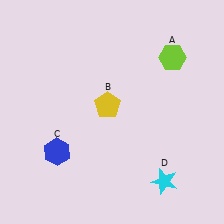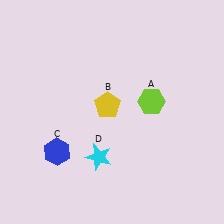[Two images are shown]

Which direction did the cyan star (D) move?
The cyan star (D) moved left.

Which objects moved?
The objects that moved are: the lime hexagon (A), the cyan star (D).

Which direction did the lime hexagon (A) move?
The lime hexagon (A) moved down.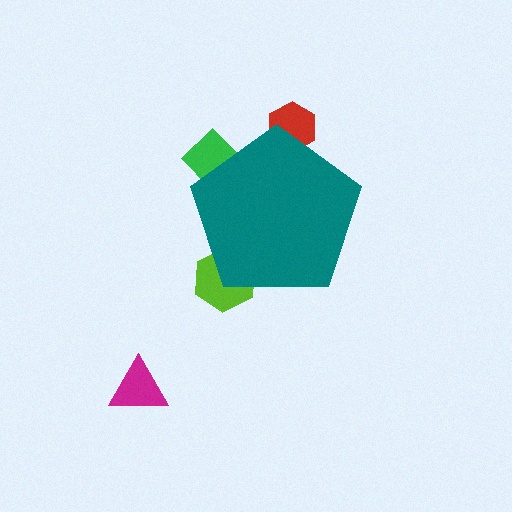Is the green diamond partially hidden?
Yes, the green diamond is partially hidden behind the teal pentagon.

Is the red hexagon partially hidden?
Yes, the red hexagon is partially hidden behind the teal pentagon.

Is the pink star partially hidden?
Yes, the pink star is partially hidden behind the teal pentagon.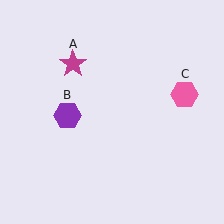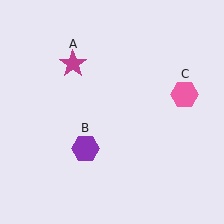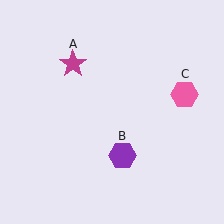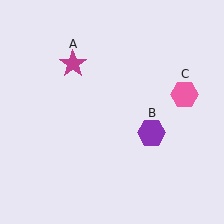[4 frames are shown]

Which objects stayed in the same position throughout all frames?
Magenta star (object A) and pink hexagon (object C) remained stationary.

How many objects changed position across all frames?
1 object changed position: purple hexagon (object B).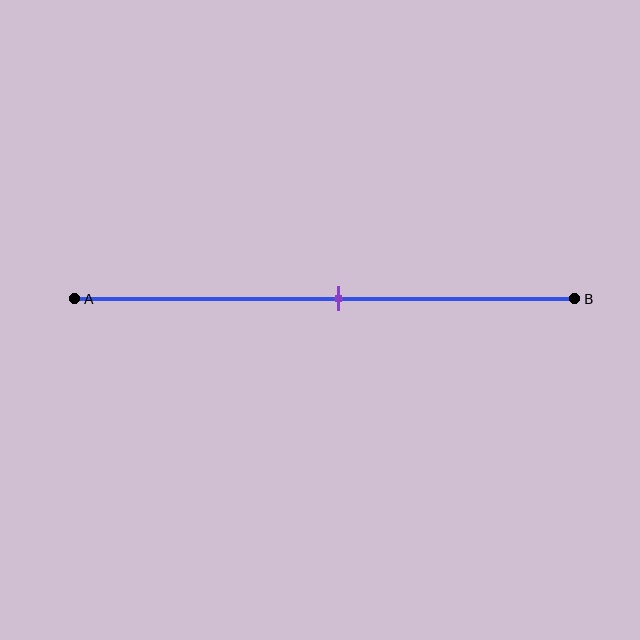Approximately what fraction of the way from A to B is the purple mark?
The purple mark is approximately 55% of the way from A to B.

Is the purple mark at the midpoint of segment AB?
Yes, the mark is approximately at the midpoint.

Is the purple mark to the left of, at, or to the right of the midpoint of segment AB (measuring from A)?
The purple mark is approximately at the midpoint of segment AB.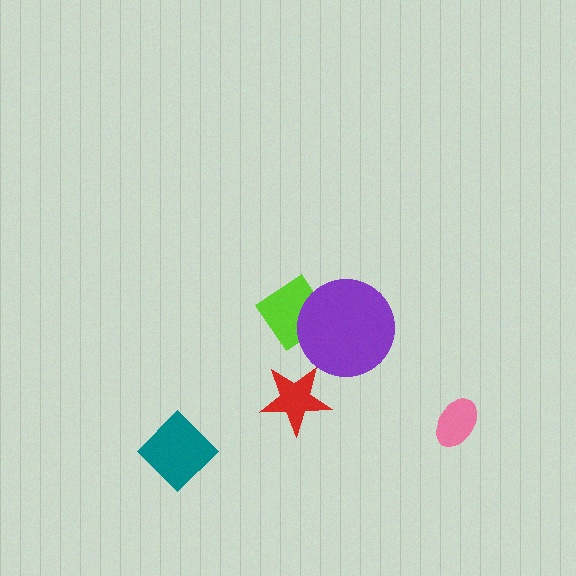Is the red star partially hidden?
No, no other shape covers it.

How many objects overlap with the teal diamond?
0 objects overlap with the teal diamond.